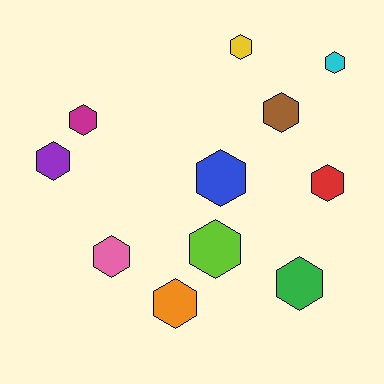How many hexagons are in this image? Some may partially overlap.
There are 11 hexagons.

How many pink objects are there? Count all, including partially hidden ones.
There is 1 pink object.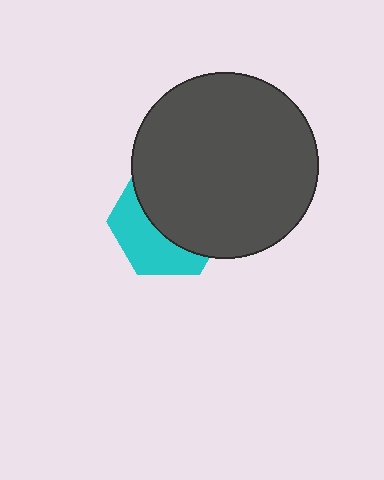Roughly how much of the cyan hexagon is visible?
A small part of it is visible (roughly 41%).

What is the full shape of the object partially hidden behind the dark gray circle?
The partially hidden object is a cyan hexagon.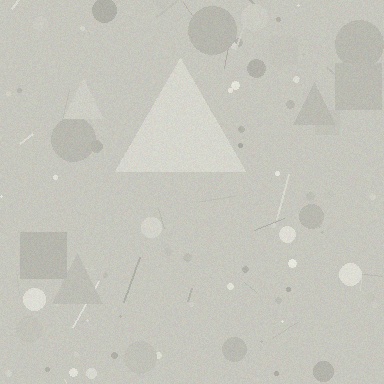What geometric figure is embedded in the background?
A triangle is embedded in the background.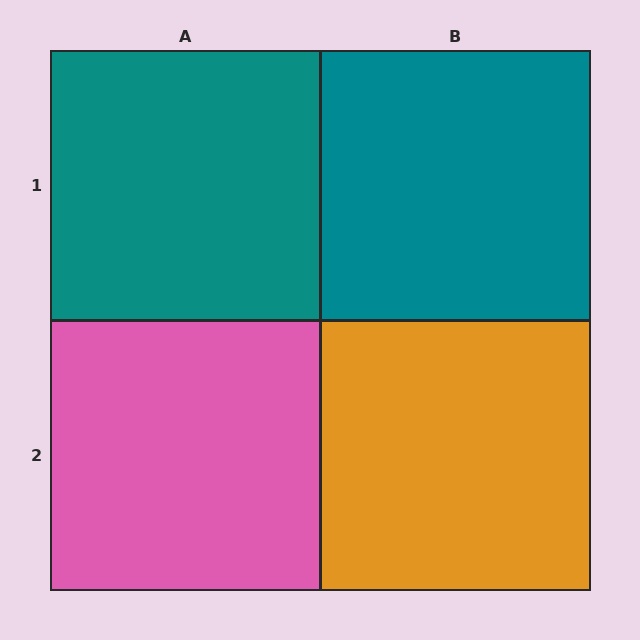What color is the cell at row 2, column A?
Pink.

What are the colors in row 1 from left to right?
Teal, teal.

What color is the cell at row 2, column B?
Orange.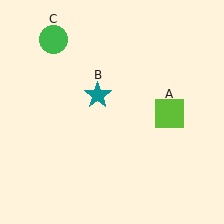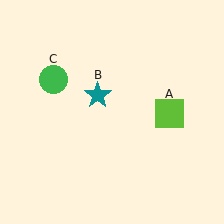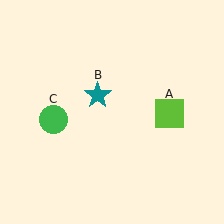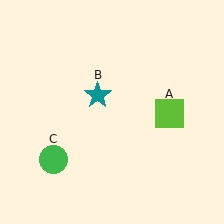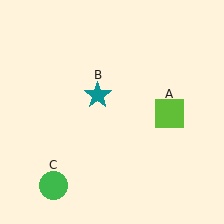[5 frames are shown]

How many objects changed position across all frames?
1 object changed position: green circle (object C).